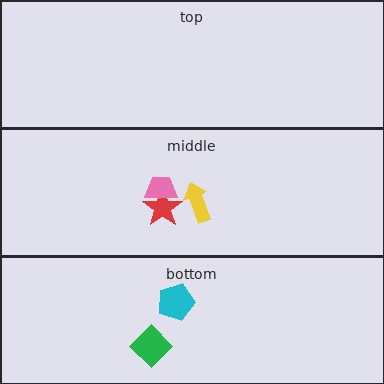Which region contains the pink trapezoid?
The middle region.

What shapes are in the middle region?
The yellow arrow, the red star, the pink trapezoid.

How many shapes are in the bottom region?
2.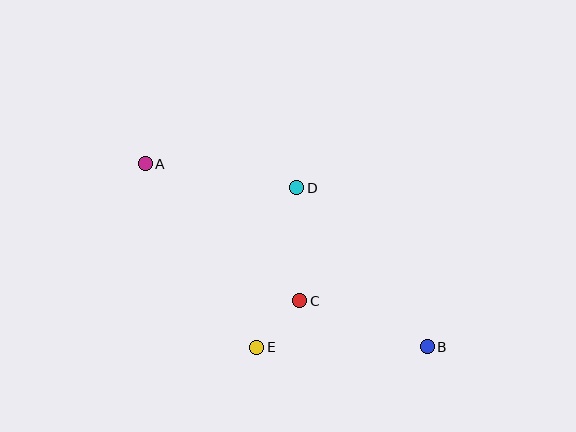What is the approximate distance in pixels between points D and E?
The distance between D and E is approximately 164 pixels.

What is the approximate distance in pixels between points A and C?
The distance between A and C is approximately 206 pixels.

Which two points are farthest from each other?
Points A and B are farthest from each other.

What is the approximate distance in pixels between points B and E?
The distance between B and E is approximately 170 pixels.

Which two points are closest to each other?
Points C and E are closest to each other.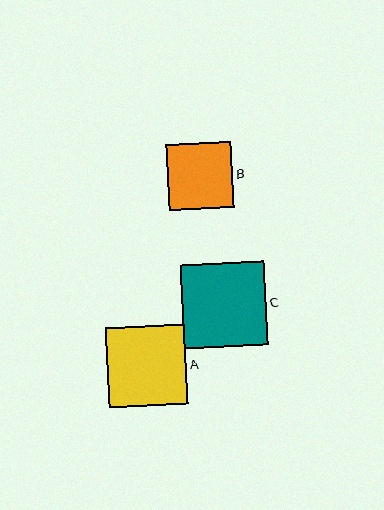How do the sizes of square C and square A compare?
Square C and square A are approximately the same size.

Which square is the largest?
Square C is the largest with a size of approximately 85 pixels.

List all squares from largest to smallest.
From largest to smallest: C, A, B.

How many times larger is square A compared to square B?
Square A is approximately 1.2 times the size of square B.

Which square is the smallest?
Square B is the smallest with a size of approximately 65 pixels.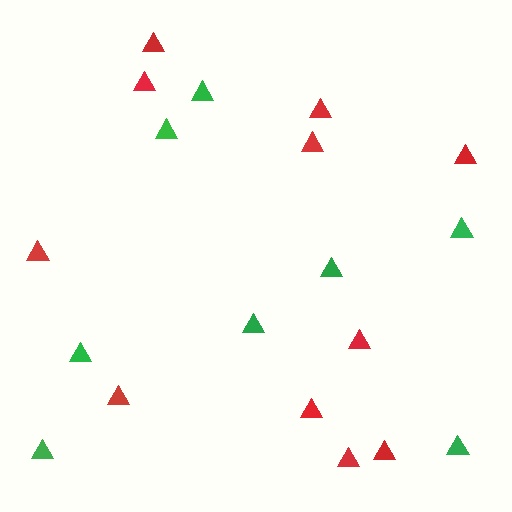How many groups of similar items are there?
There are 2 groups: one group of red triangles (11) and one group of green triangles (8).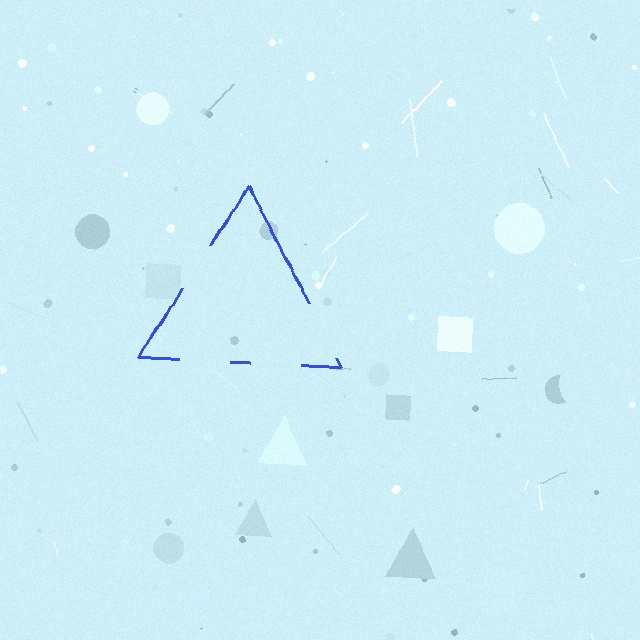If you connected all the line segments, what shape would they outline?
They would outline a triangle.